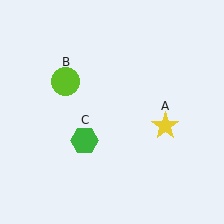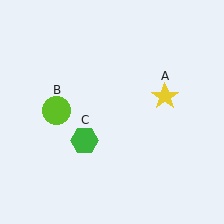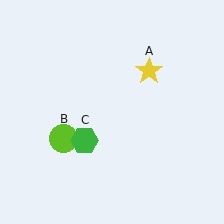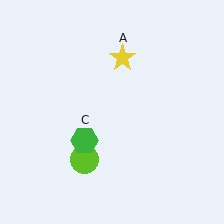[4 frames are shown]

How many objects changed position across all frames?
2 objects changed position: yellow star (object A), lime circle (object B).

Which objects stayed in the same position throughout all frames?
Green hexagon (object C) remained stationary.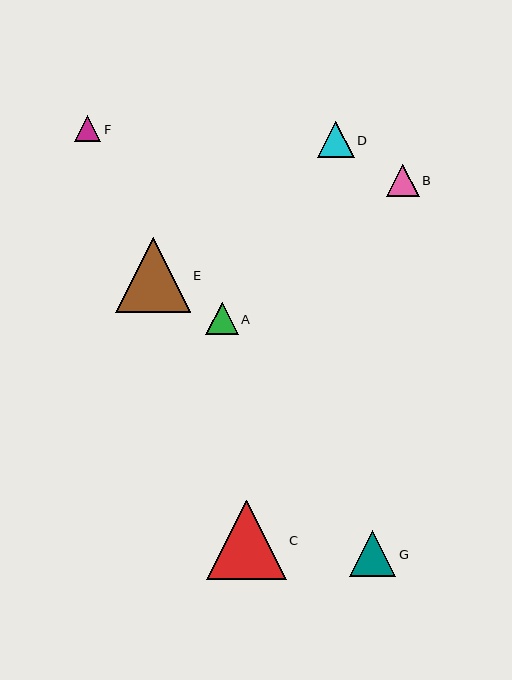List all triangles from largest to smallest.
From largest to smallest: C, E, G, D, B, A, F.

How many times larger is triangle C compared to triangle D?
Triangle C is approximately 2.2 times the size of triangle D.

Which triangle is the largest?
Triangle C is the largest with a size of approximately 79 pixels.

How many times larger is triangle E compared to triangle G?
Triangle E is approximately 1.6 times the size of triangle G.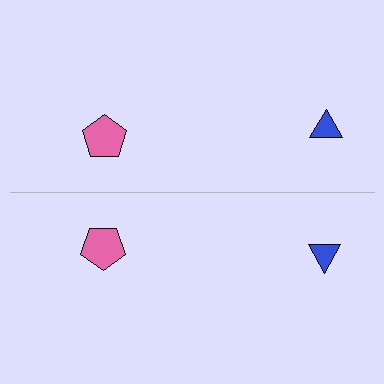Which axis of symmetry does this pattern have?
The pattern has a horizontal axis of symmetry running through the center of the image.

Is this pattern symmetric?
Yes, this pattern has bilateral (reflection) symmetry.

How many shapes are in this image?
There are 4 shapes in this image.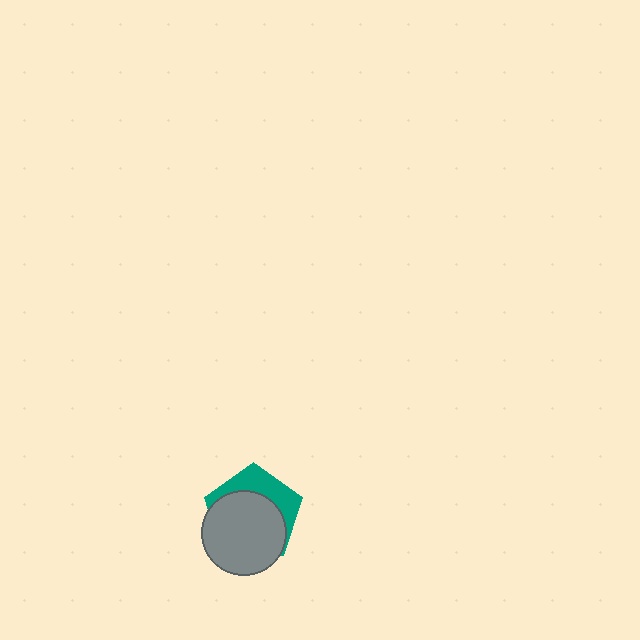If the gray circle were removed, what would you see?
You would see the complete teal pentagon.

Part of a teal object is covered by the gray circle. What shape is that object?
It is a pentagon.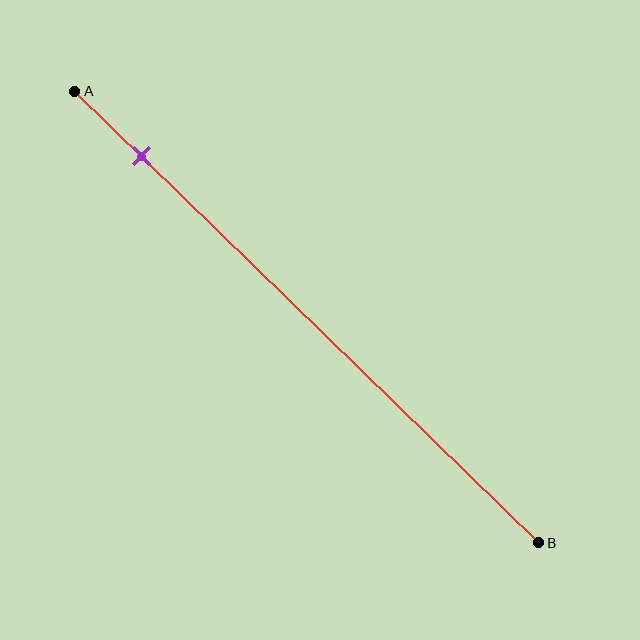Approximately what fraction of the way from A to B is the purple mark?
The purple mark is approximately 15% of the way from A to B.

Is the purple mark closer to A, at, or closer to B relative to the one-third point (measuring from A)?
The purple mark is closer to point A than the one-third point of segment AB.